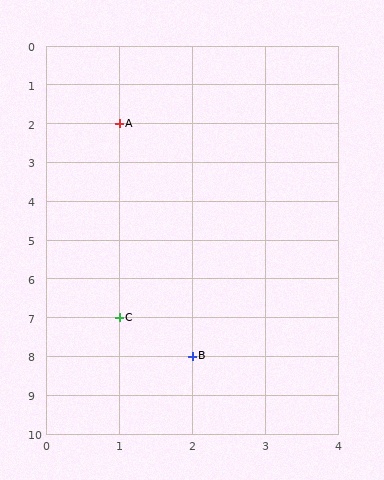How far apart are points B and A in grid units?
Points B and A are 1 column and 6 rows apart (about 6.1 grid units diagonally).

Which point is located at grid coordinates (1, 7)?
Point C is at (1, 7).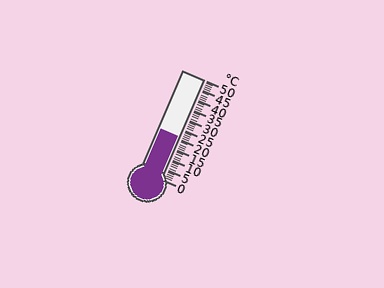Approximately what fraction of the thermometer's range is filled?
The thermometer is filled to approximately 40% of its range.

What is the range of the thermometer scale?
The thermometer scale ranges from 0°C to 50°C.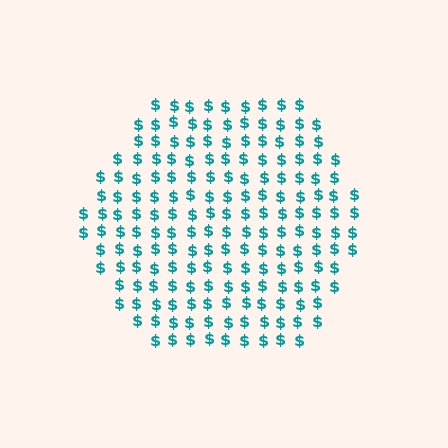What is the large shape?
The large shape is a hexagon.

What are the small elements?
The small elements are dollar signs.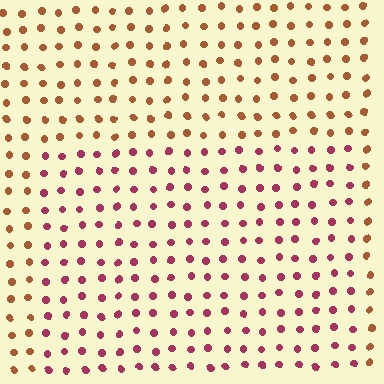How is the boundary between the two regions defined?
The boundary is defined purely by a slight shift in hue (about 45 degrees). Spacing, size, and orientation are identical on both sides.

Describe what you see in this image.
The image is filled with small brown elements in a uniform arrangement. A rectangle-shaped region is visible where the elements are tinted to a slightly different hue, forming a subtle color boundary.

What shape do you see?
I see a rectangle.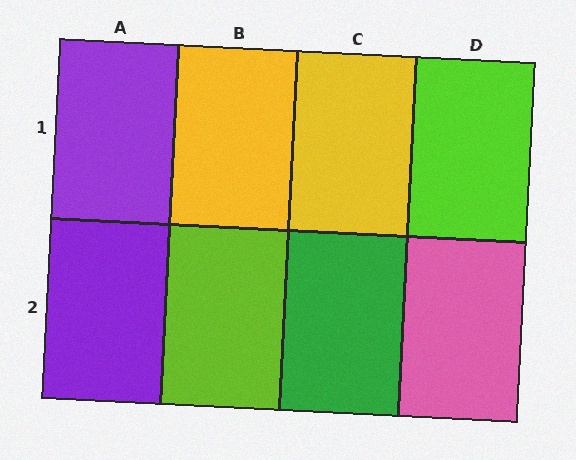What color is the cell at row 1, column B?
Yellow.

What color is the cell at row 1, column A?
Purple.